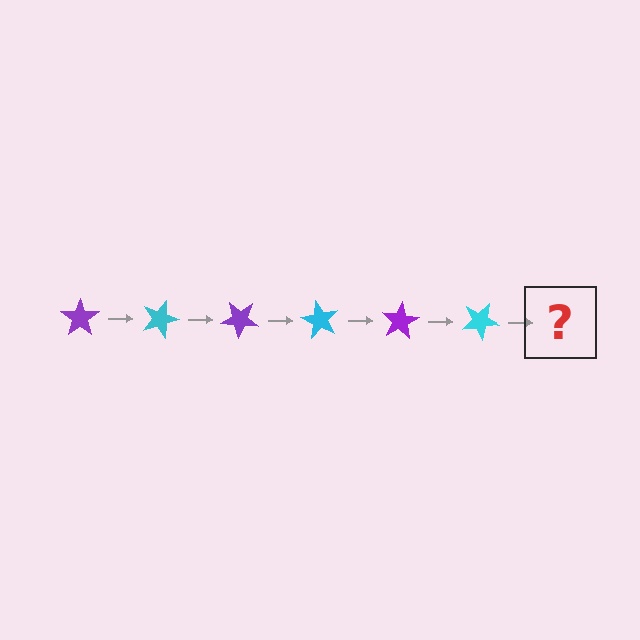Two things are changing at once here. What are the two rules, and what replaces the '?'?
The two rules are that it rotates 20 degrees each step and the color cycles through purple and cyan. The '?' should be a purple star, rotated 120 degrees from the start.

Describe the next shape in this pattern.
It should be a purple star, rotated 120 degrees from the start.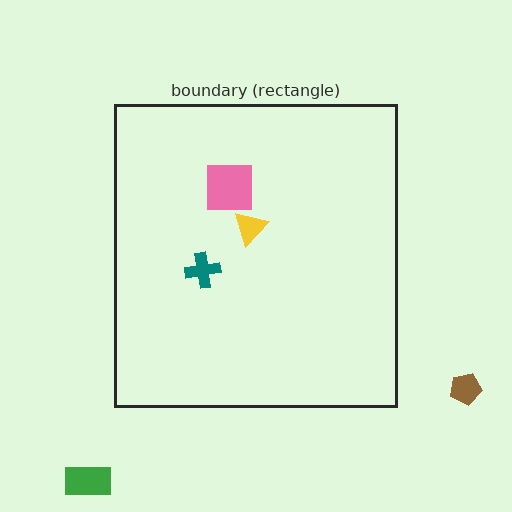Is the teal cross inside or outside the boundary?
Inside.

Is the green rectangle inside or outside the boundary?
Outside.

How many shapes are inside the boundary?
3 inside, 2 outside.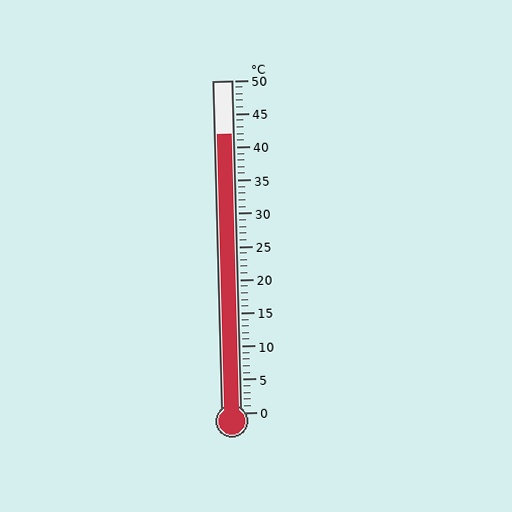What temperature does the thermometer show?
The thermometer shows approximately 42°C.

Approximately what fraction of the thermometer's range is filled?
The thermometer is filled to approximately 85% of its range.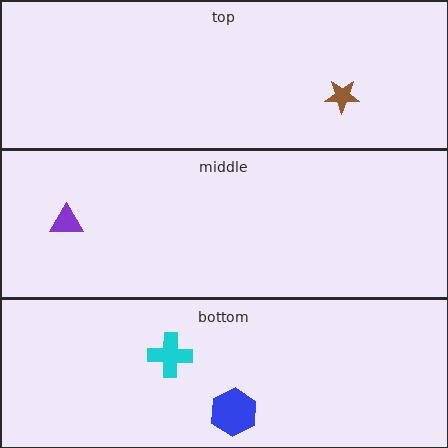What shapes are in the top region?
The brown star.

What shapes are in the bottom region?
The blue hexagon, the cyan cross.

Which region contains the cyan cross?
The bottom region.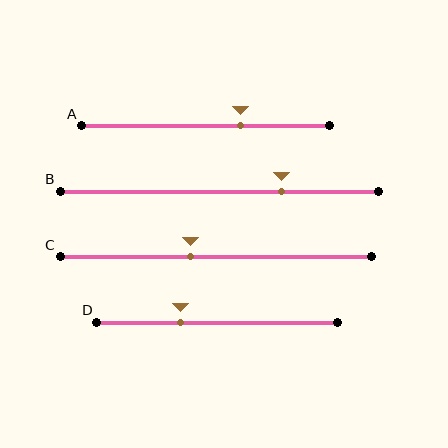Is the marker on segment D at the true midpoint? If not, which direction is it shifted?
No, the marker on segment D is shifted to the left by about 15% of the segment length.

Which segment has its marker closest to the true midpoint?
Segment C has its marker closest to the true midpoint.